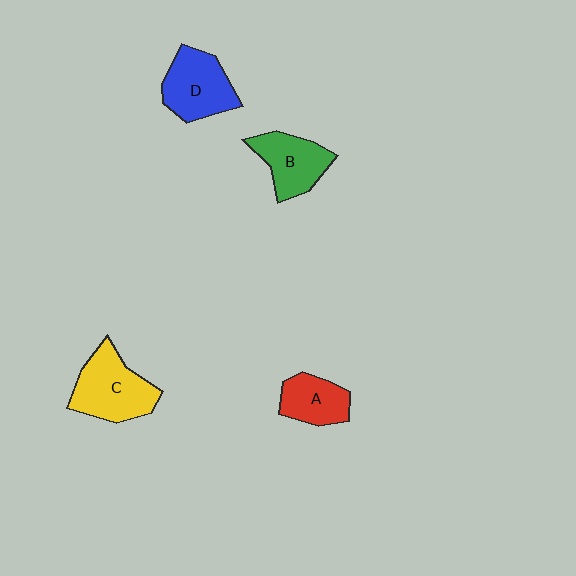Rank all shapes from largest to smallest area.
From largest to smallest: C (yellow), D (blue), B (green), A (red).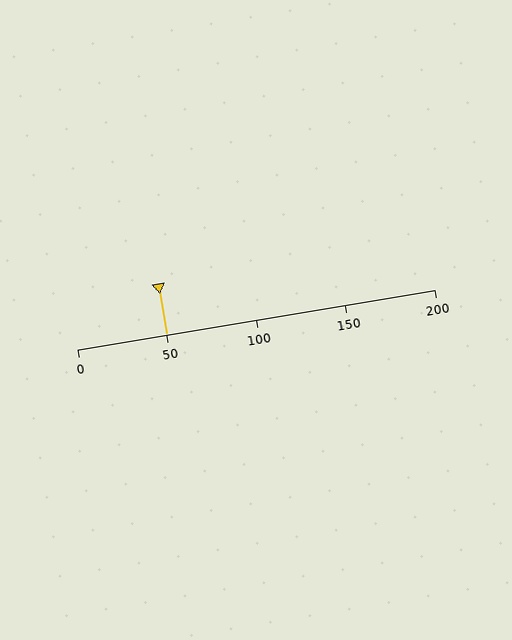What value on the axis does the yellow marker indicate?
The marker indicates approximately 50.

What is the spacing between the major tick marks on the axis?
The major ticks are spaced 50 apart.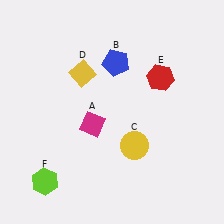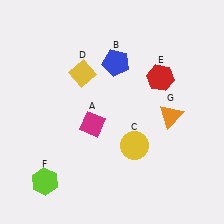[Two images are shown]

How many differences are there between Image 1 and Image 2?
There is 1 difference between the two images.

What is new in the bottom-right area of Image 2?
An orange triangle (G) was added in the bottom-right area of Image 2.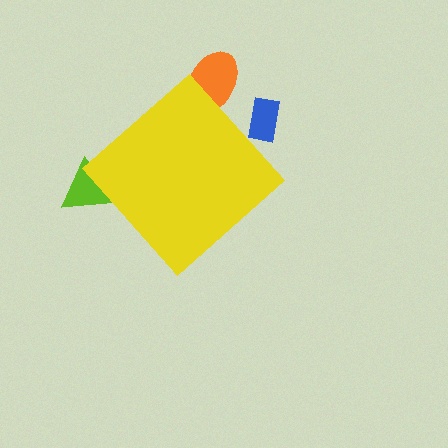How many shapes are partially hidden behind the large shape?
3 shapes are partially hidden.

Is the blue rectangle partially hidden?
Yes, the blue rectangle is partially hidden behind the yellow diamond.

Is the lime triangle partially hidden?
Yes, the lime triangle is partially hidden behind the yellow diamond.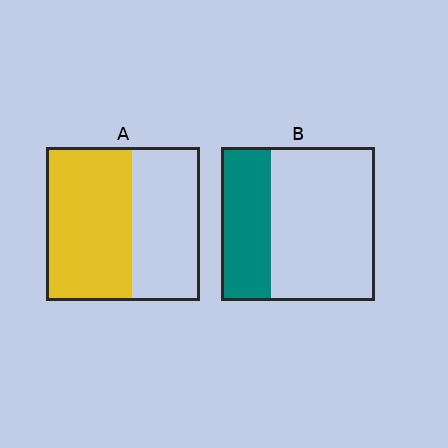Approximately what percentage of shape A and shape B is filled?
A is approximately 55% and B is approximately 30%.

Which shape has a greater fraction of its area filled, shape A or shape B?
Shape A.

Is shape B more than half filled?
No.